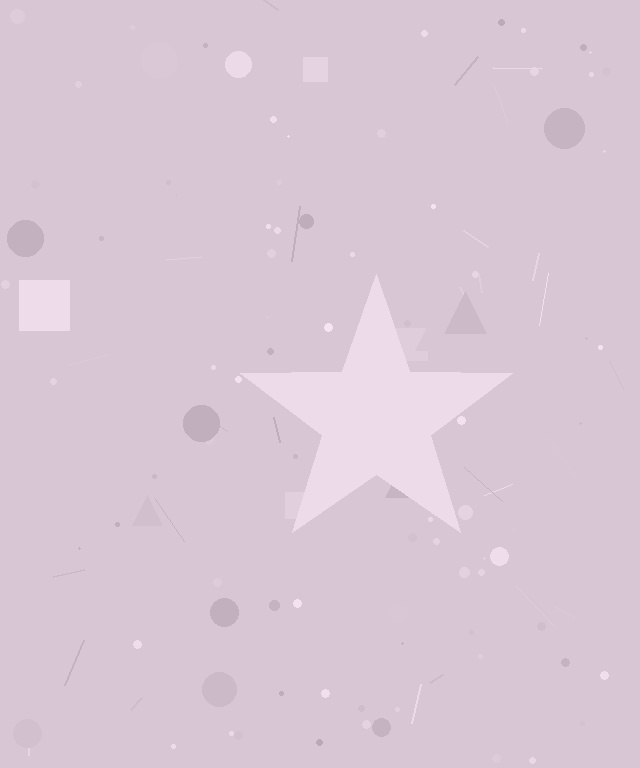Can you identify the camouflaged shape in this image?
The camouflaged shape is a star.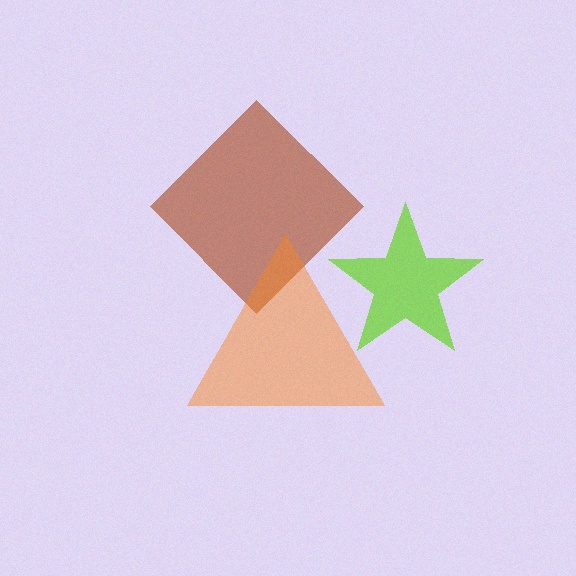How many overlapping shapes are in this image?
There are 3 overlapping shapes in the image.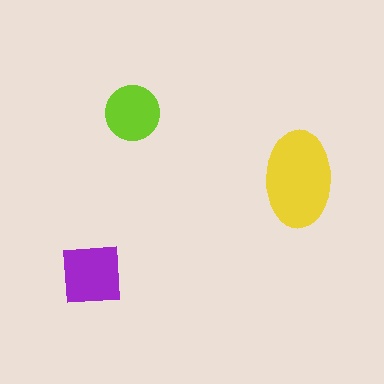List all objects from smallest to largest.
The lime circle, the purple square, the yellow ellipse.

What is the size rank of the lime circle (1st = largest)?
3rd.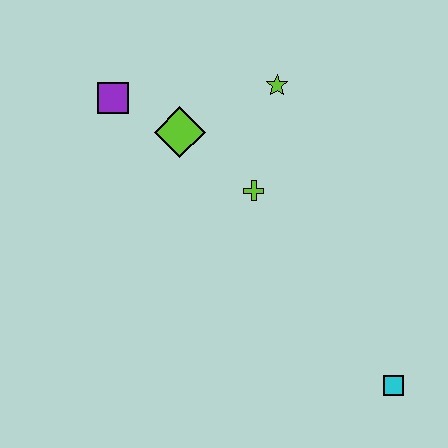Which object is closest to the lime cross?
The lime diamond is closest to the lime cross.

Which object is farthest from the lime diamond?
The cyan square is farthest from the lime diamond.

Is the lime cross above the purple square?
No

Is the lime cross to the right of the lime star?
No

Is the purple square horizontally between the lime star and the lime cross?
No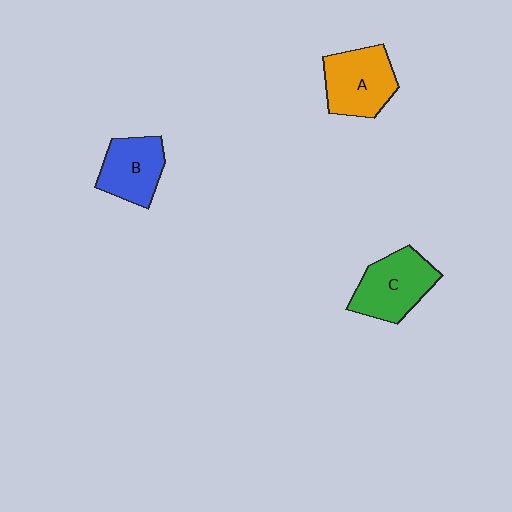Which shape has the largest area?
Shape C (green).